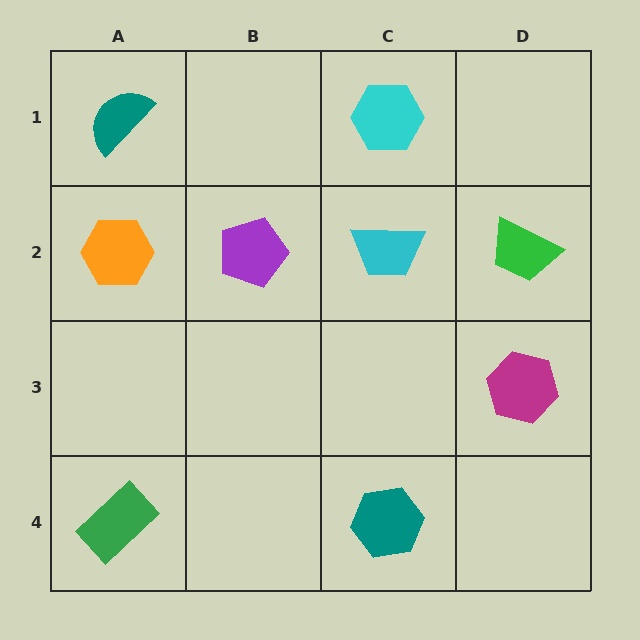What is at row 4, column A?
A green rectangle.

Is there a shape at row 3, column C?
No, that cell is empty.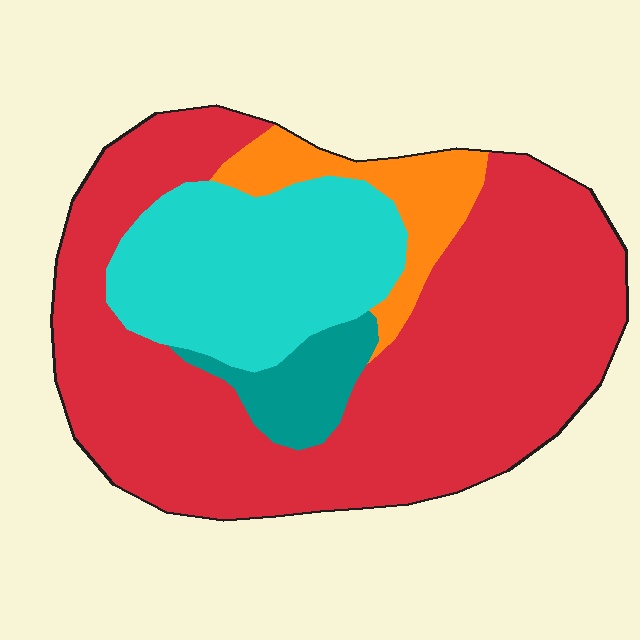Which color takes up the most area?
Red, at roughly 60%.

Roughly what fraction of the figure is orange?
Orange takes up about one tenth (1/10) of the figure.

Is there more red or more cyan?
Red.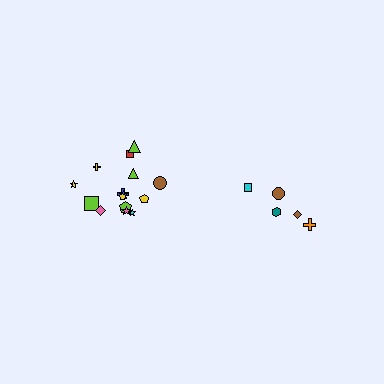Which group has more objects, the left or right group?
The left group.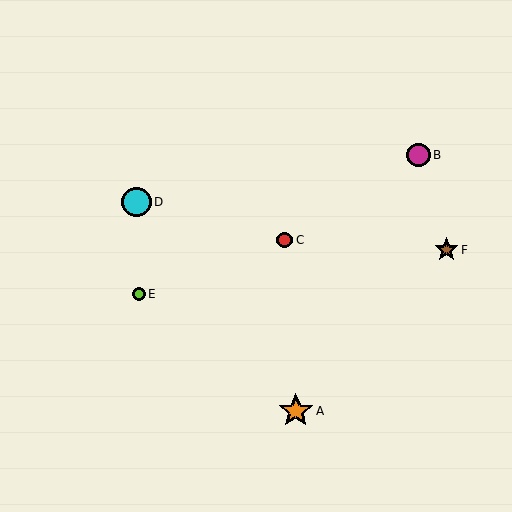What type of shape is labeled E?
Shape E is a lime circle.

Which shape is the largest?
The orange star (labeled A) is the largest.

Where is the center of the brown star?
The center of the brown star is at (446, 250).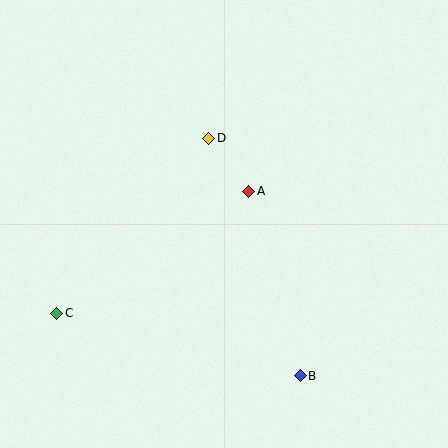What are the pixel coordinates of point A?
Point A is at (249, 191).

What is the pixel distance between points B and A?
The distance between B and A is 192 pixels.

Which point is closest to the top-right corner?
Point A is closest to the top-right corner.